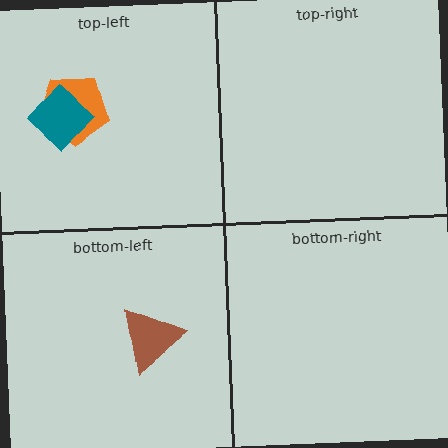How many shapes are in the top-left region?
2.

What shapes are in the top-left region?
The orange pentagon, the teal diamond.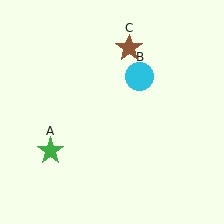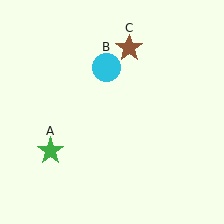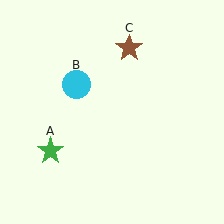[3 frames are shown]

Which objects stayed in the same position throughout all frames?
Green star (object A) and brown star (object C) remained stationary.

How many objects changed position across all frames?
1 object changed position: cyan circle (object B).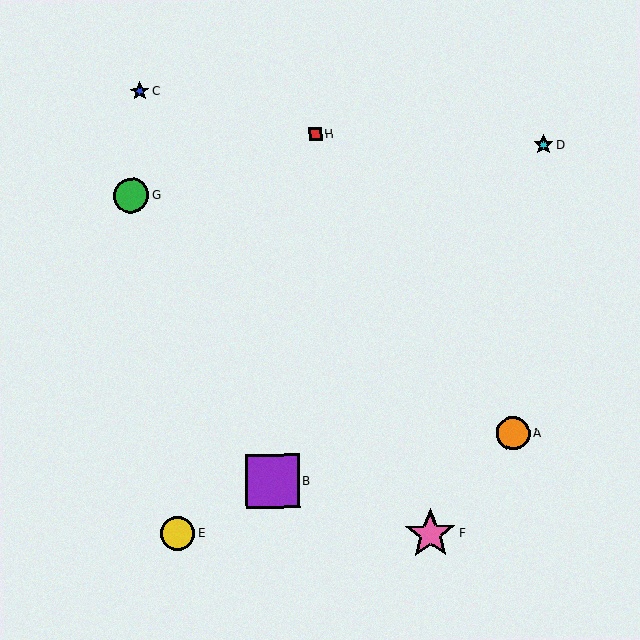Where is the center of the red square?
The center of the red square is at (315, 135).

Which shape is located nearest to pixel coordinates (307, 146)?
The red square (labeled H) at (315, 135) is nearest to that location.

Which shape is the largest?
The purple square (labeled B) is the largest.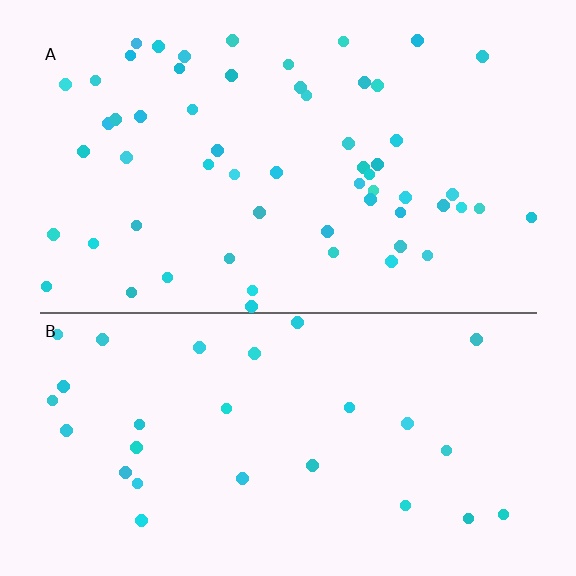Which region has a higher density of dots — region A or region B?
A (the top).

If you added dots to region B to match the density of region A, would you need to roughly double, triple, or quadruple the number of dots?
Approximately double.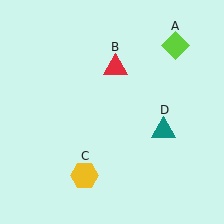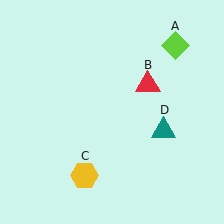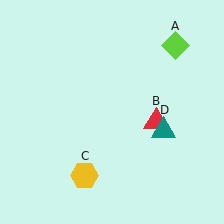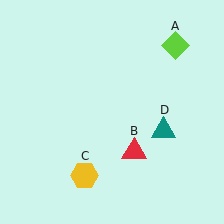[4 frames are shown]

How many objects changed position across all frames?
1 object changed position: red triangle (object B).